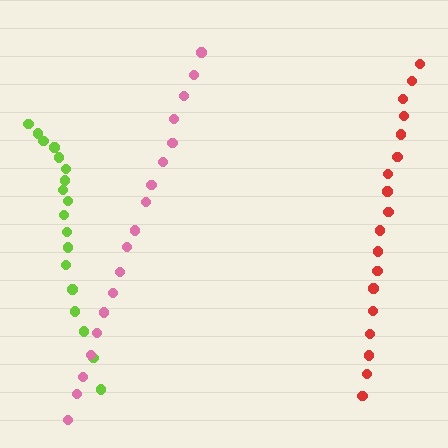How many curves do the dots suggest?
There are 3 distinct paths.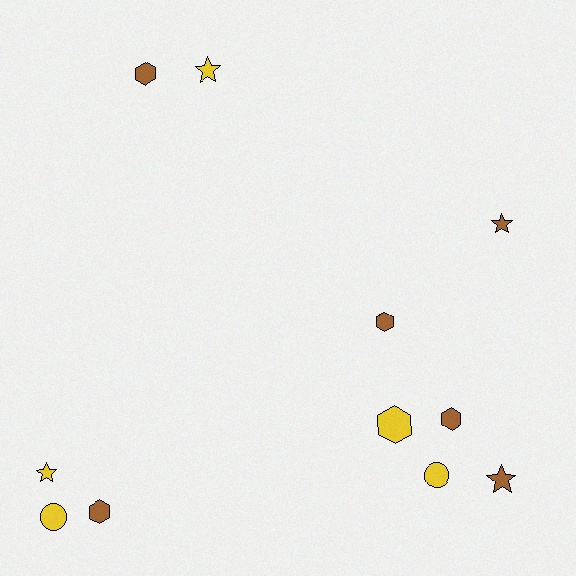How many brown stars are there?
There are 2 brown stars.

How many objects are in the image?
There are 11 objects.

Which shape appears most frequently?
Hexagon, with 5 objects.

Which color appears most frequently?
Brown, with 6 objects.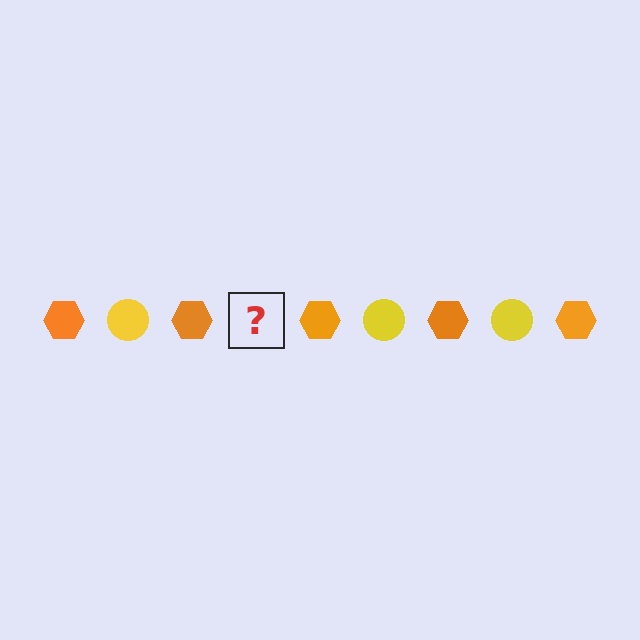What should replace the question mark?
The question mark should be replaced with a yellow circle.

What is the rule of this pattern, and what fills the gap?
The rule is that the pattern alternates between orange hexagon and yellow circle. The gap should be filled with a yellow circle.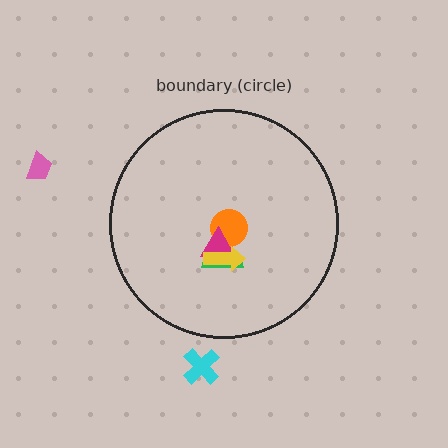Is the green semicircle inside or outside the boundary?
Inside.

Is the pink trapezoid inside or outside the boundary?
Outside.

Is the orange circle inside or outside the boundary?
Inside.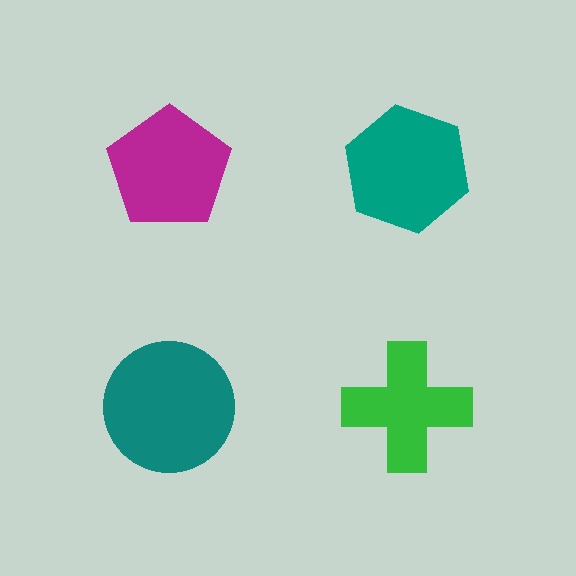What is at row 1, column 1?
A magenta pentagon.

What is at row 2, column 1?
A teal circle.